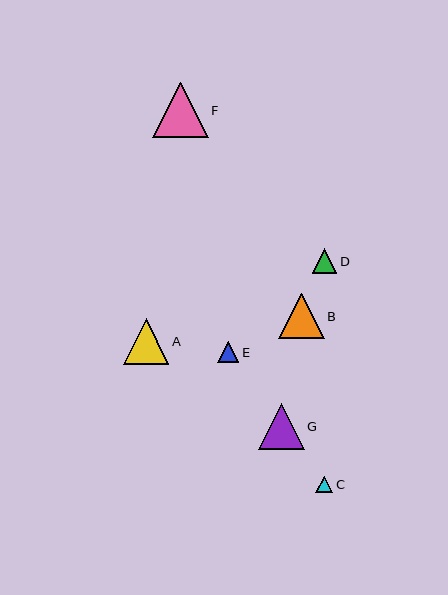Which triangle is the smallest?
Triangle C is the smallest with a size of approximately 17 pixels.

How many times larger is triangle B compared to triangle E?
Triangle B is approximately 2.2 times the size of triangle E.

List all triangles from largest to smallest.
From largest to smallest: F, B, A, G, D, E, C.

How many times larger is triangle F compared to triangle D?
Triangle F is approximately 2.3 times the size of triangle D.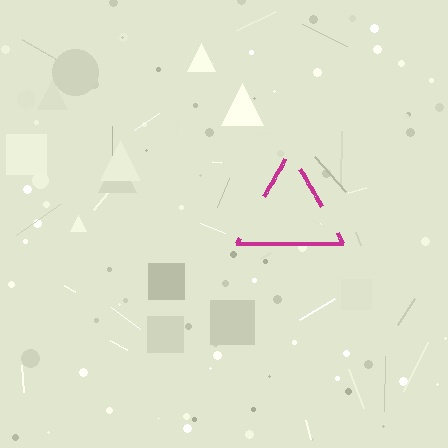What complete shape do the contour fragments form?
The contour fragments form a triangle.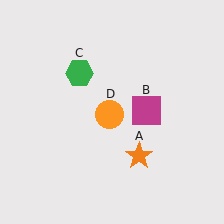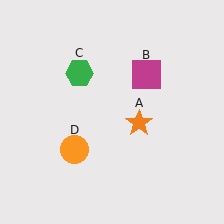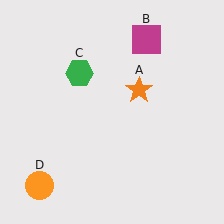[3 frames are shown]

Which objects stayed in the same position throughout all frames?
Green hexagon (object C) remained stationary.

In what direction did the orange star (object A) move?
The orange star (object A) moved up.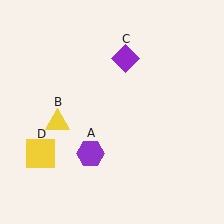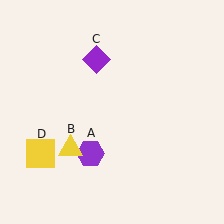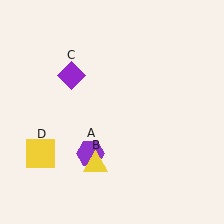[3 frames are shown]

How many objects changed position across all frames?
2 objects changed position: yellow triangle (object B), purple diamond (object C).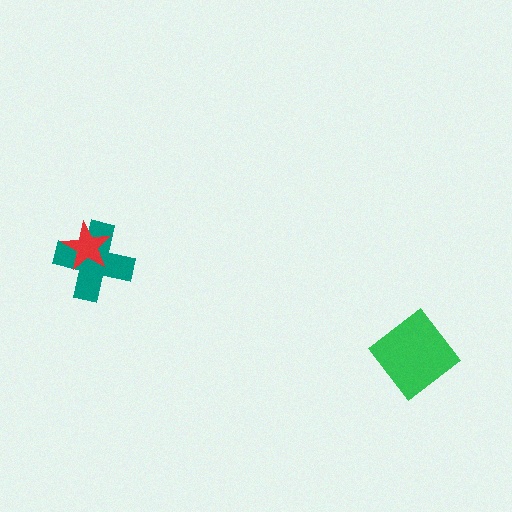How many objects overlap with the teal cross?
1 object overlaps with the teal cross.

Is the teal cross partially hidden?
Yes, it is partially covered by another shape.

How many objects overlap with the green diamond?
0 objects overlap with the green diamond.